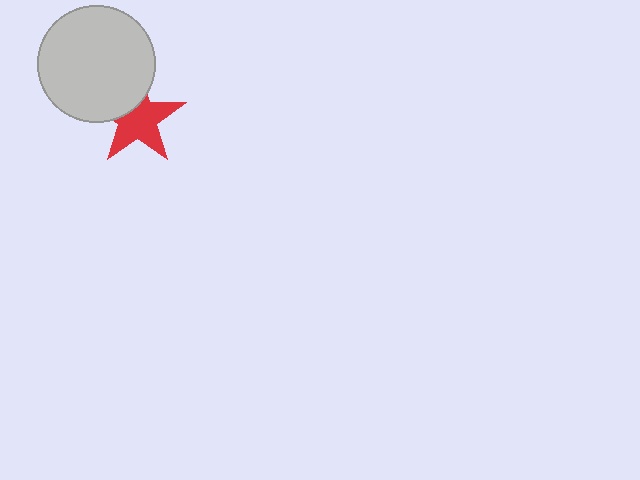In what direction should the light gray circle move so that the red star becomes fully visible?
The light gray circle should move toward the upper-left. That is the shortest direction to clear the overlap and leave the red star fully visible.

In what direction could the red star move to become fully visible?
The red star could move toward the lower-right. That would shift it out from behind the light gray circle entirely.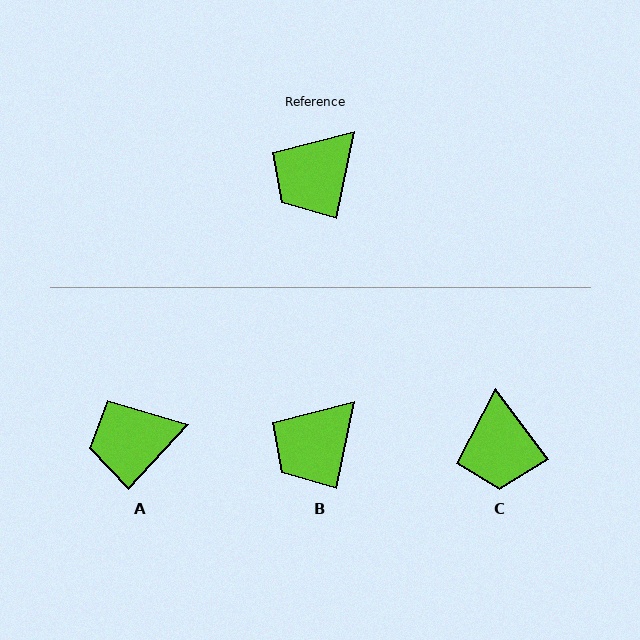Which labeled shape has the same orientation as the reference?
B.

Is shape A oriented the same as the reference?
No, it is off by about 31 degrees.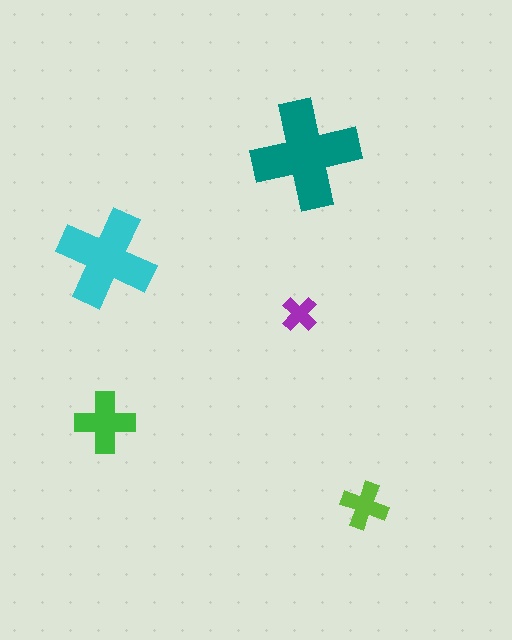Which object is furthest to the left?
The green cross is leftmost.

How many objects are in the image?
There are 5 objects in the image.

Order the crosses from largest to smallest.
the teal one, the cyan one, the green one, the lime one, the purple one.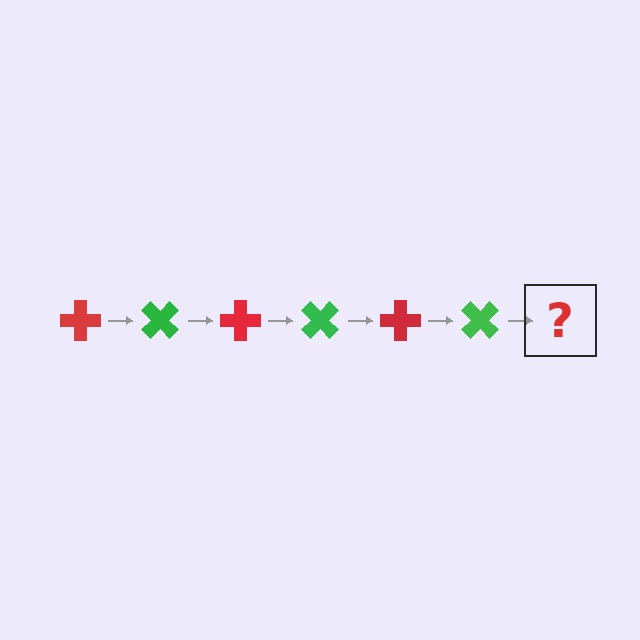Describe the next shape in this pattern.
It should be a red cross, rotated 270 degrees from the start.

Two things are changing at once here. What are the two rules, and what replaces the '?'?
The two rules are that it rotates 45 degrees each step and the color cycles through red and green. The '?' should be a red cross, rotated 270 degrees from the start.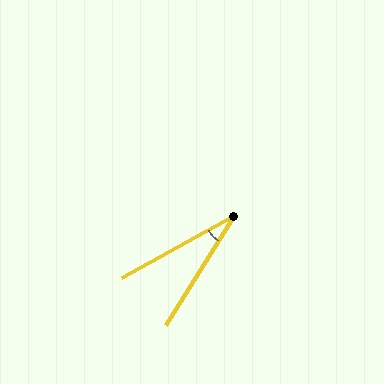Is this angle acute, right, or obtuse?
It is acute.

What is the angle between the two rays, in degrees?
Approximately 29 degrees.